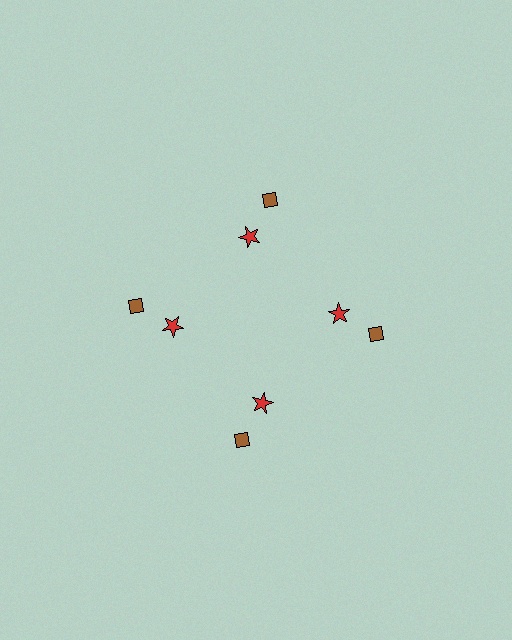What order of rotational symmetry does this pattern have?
This pattern has 4-fold rotational symmetry.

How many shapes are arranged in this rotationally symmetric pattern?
There are 8 shapes, arranged in 4 groups of 2.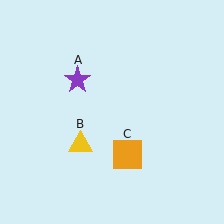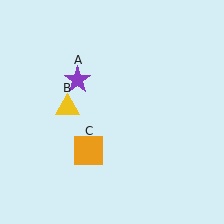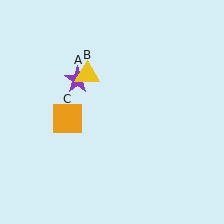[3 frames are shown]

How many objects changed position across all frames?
2 objects changed position: yellow triangle (object B), orange square (object C).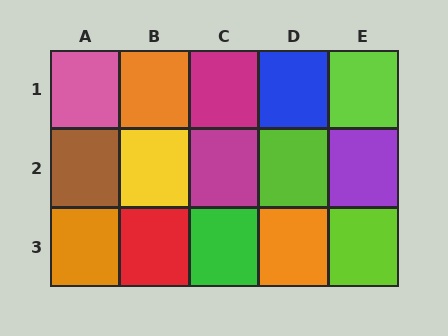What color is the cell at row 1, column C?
Magenta.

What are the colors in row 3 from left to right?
Orange, red, green, orange, lime.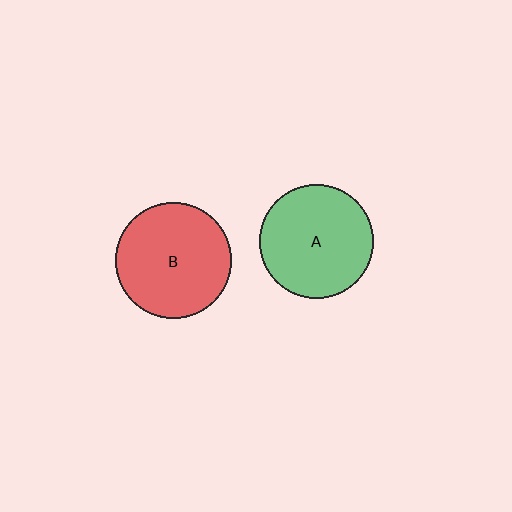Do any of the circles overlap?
No, none of the circles overlap.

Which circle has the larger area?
Circle B (red).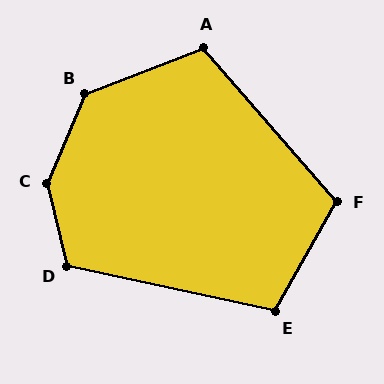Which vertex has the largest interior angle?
C, at approximately 143 degrees.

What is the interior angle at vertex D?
Approximately 116 degrees (obtuse).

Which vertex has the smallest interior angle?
E, at approximately 107 degrees.